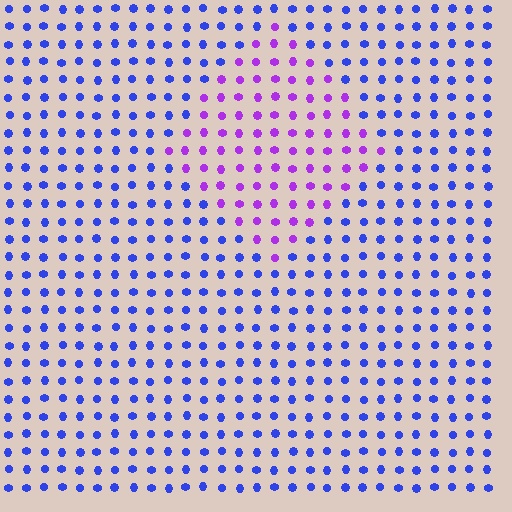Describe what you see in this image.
The image is filled with small blue elements in a uniform arrangement. A diamond-shaped region is visible where the elements are tinted to a slightly different hue, forming a subtle color boundary.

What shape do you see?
I see a diamond.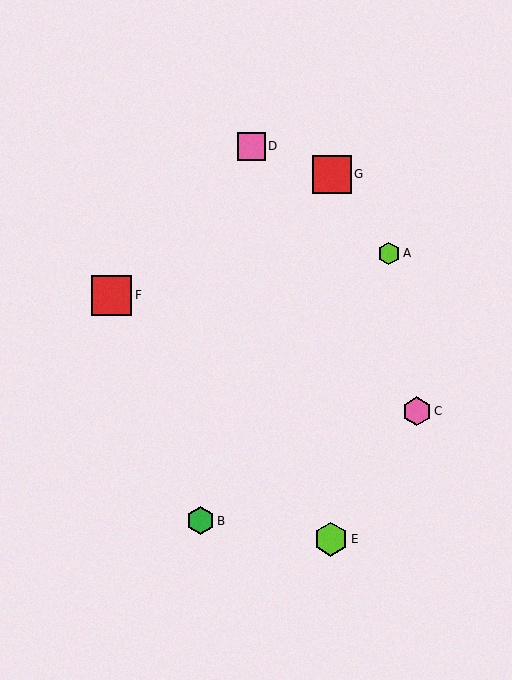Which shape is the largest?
The red square (labeled F) is the largest.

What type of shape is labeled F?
Shape F is a red square.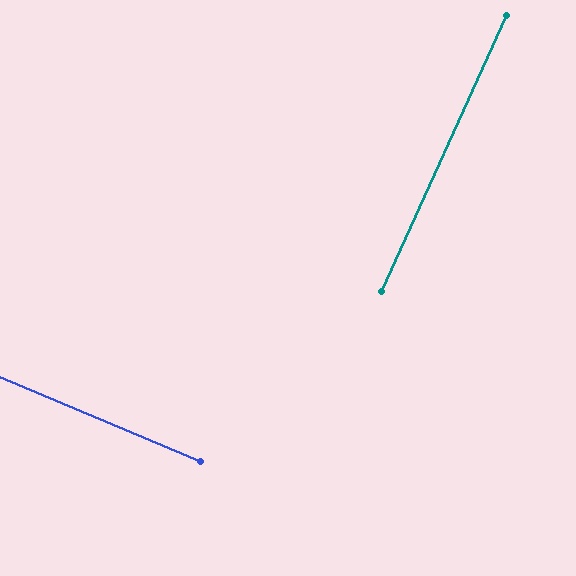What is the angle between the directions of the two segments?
Approximately 88 degrees.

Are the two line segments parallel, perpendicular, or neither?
Perpendicular — they meet at approximately 88°.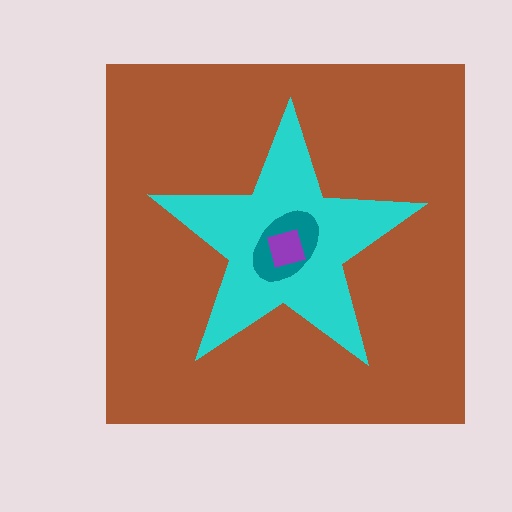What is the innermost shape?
The purple diamond.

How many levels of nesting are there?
4.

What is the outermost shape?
The brown square.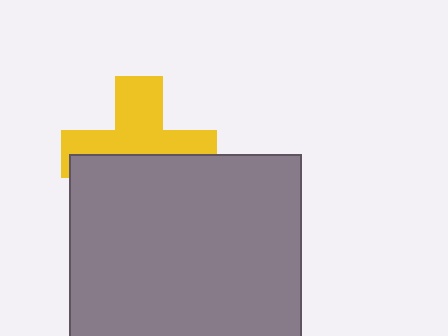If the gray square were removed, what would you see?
You would see the complete yellow cross.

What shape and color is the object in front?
The object in front is a gray square.